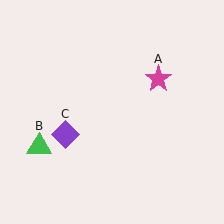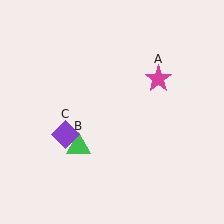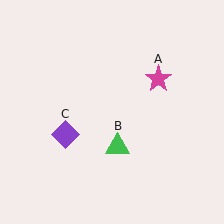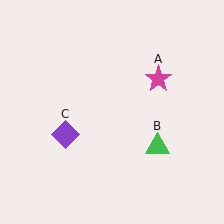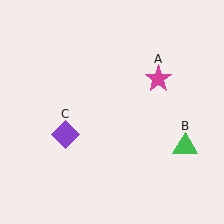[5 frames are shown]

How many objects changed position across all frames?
1 object changed position: green triangle (object B).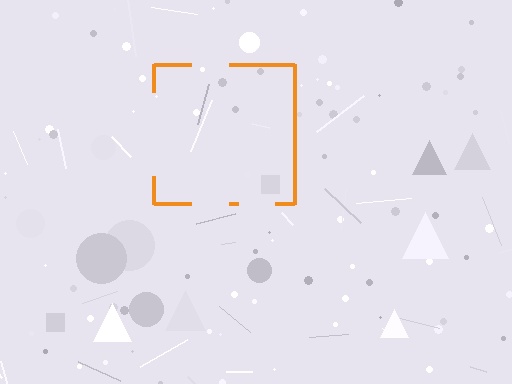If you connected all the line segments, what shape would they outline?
They would outline a square.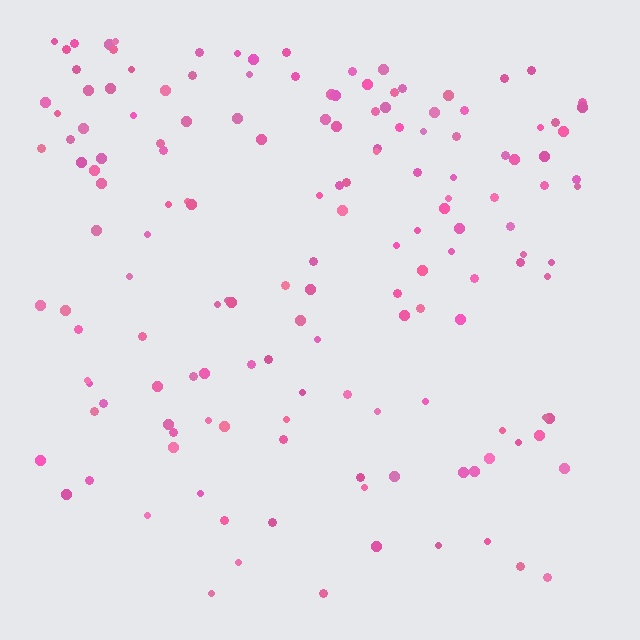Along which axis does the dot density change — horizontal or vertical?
Vertical.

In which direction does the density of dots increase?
From bottom to top, with the top side densest.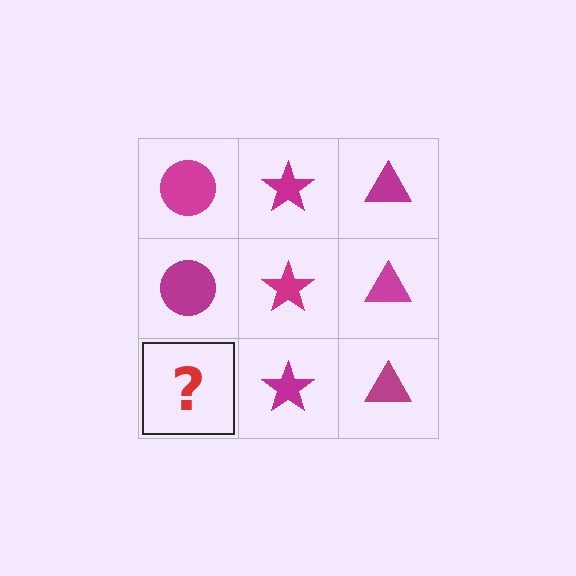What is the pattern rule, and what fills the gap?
The rule is that each column has a consistent shape. The gap should be filled with a magenta circle.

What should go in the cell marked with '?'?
The missing cell should contain a magenta circle.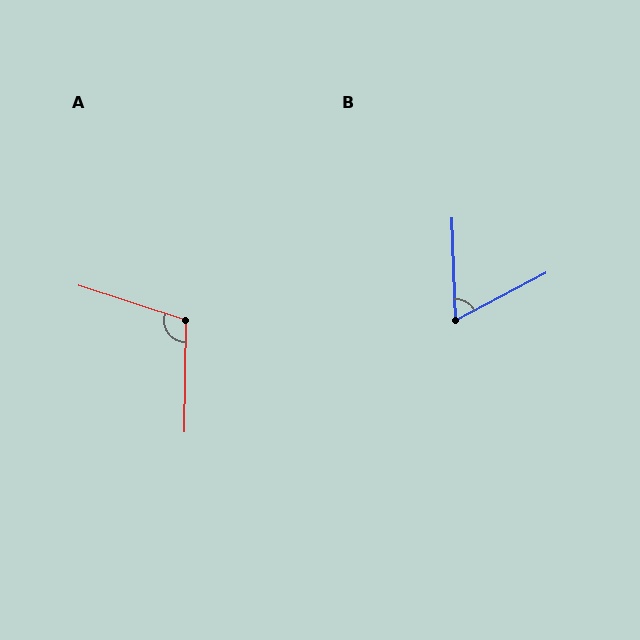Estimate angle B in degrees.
Approximately 64 degrees.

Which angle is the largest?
A, at approximately 108 degrees.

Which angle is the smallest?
B, at approximately 64 degrees.